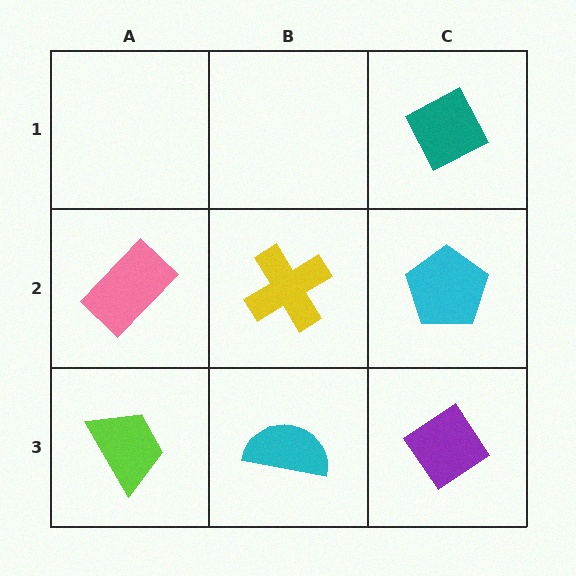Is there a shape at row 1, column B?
No, that cell is empty.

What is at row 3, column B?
A cyan semicircle.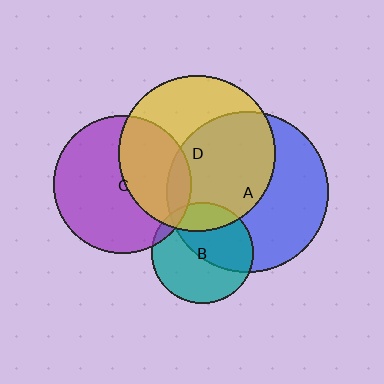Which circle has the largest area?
Circle A (blue).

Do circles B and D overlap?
Yes.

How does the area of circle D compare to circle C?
Approximately 1.3 times.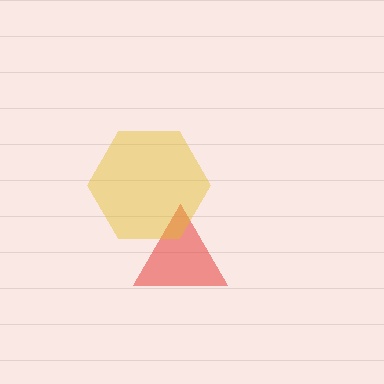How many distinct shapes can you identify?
There are 2 distinct shapes: a red triangle, a yellow hexagon.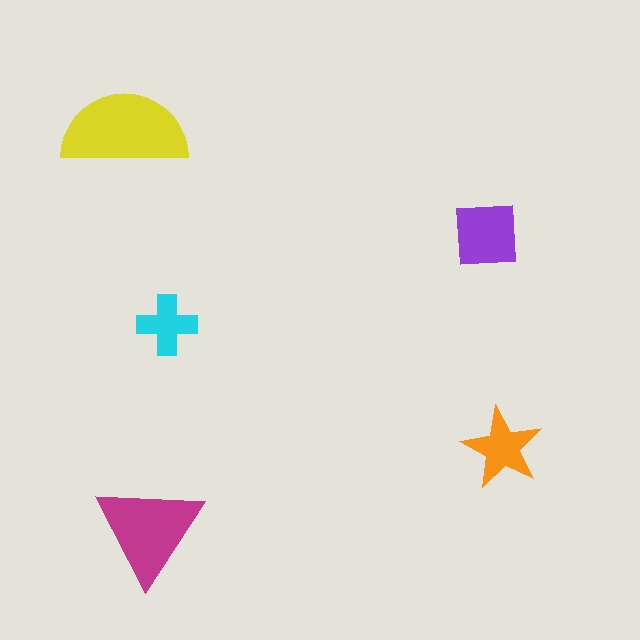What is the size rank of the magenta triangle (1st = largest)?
2nd.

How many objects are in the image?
There are 5 objects in the image.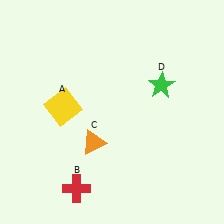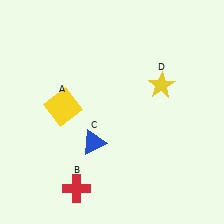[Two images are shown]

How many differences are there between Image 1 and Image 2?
There are 2 differences between the two images.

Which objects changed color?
C changed from orange to blue. D changed from green to yellow.